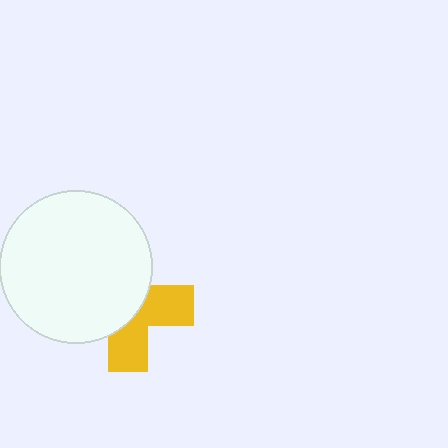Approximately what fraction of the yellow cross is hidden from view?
Roughly 57% of the yellow cross is hidden behind the white circle.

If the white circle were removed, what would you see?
You would see the complete yellow cross.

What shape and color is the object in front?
The object in front is a white circle.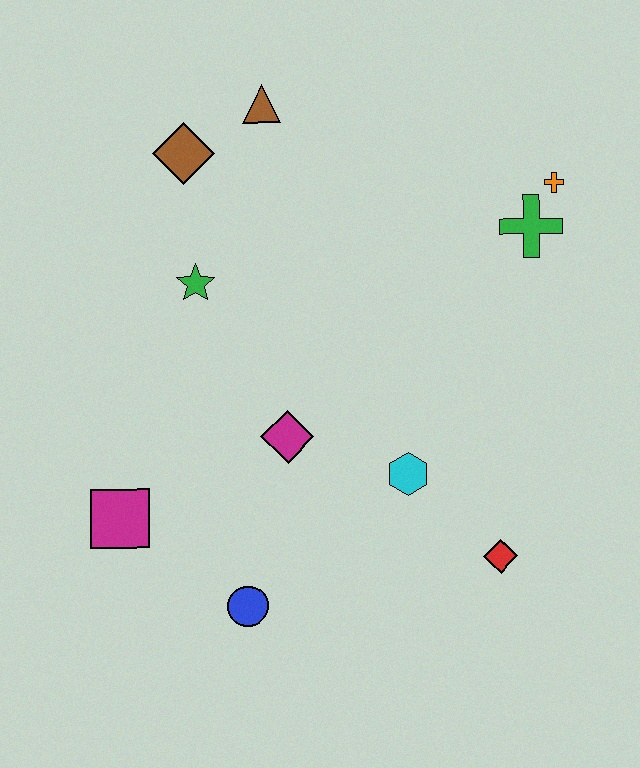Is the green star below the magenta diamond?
No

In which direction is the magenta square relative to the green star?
The magenta square is below the green star.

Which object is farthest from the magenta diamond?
The orange cross is farthest from the magenta diamond.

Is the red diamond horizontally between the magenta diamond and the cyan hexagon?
No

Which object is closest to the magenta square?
The blue circle is closest to the magenta square.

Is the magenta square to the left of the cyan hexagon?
Yes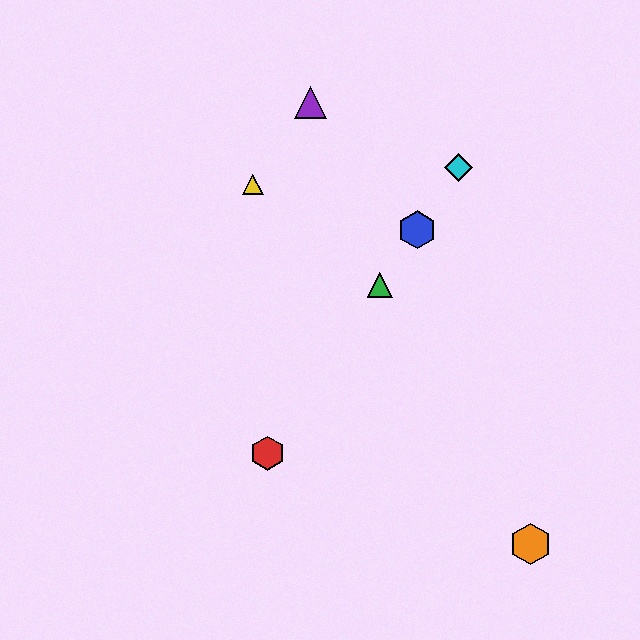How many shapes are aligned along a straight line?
4 shapes (the red hexagon, the blue hexagon, the green triangle, the cyan diamond) are aligned along a straight line.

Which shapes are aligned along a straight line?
The red hexagon, the blue hexagon, the green triangle, the cyan diamond are aligned along a straight line.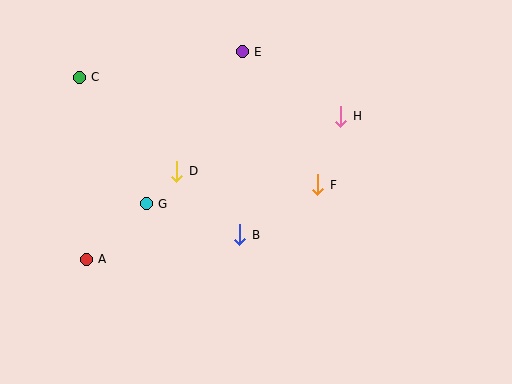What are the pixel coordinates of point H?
Point H is at (341, 116).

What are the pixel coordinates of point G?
Point G is at (146, 204).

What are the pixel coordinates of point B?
Point B is at (240, 235).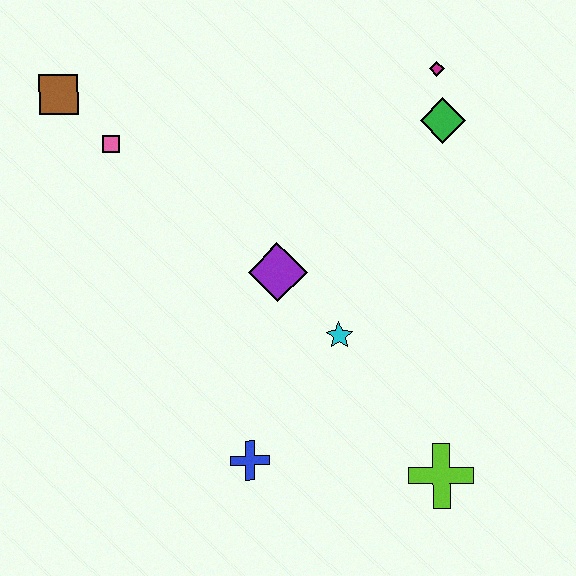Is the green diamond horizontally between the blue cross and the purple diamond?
No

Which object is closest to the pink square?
The brown square is closest to the pink square.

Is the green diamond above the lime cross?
Yes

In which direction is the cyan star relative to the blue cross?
The cyan star is above the blue cross.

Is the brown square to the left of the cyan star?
Yes